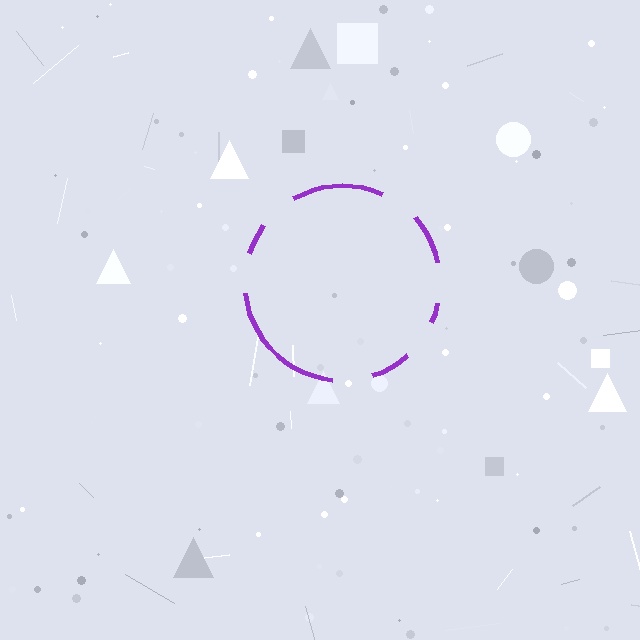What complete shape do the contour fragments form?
The contour fragments form a circle.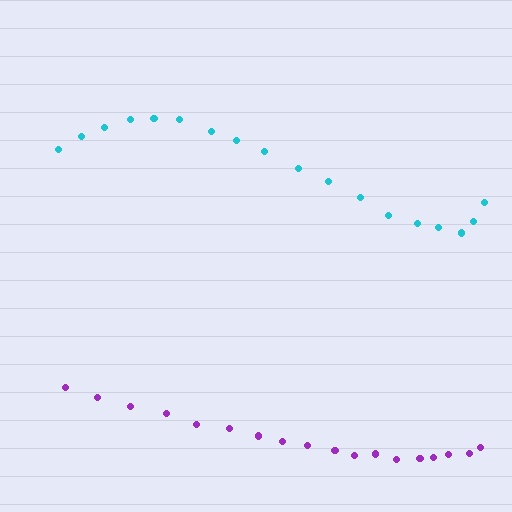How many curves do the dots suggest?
There are 2 distinct paths.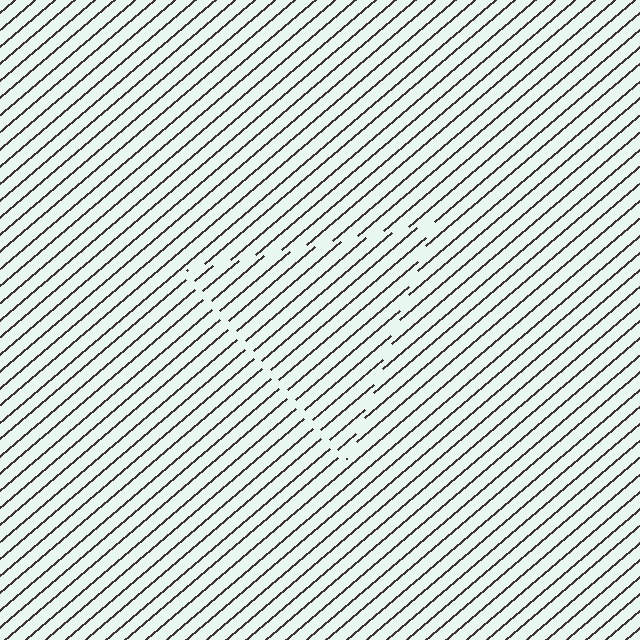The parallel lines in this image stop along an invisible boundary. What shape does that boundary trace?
An illusory triangle. The interior of the shape contains the same grating, shifted by half a period — the contour is defined by the phase discontinuity where line-ends from the inner and outer gratings abut.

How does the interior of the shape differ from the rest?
The interior of the shape contains the same grating, shifted by half a period — the contour is defined by the phase discontinuity where line-ends from the inner and outer gratings abut.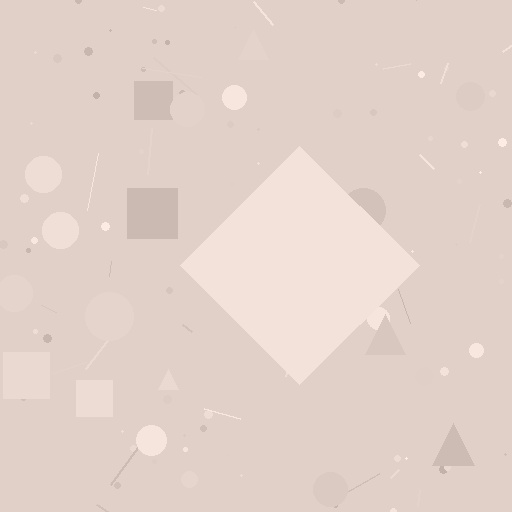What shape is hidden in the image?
A diamond is hidden in the image.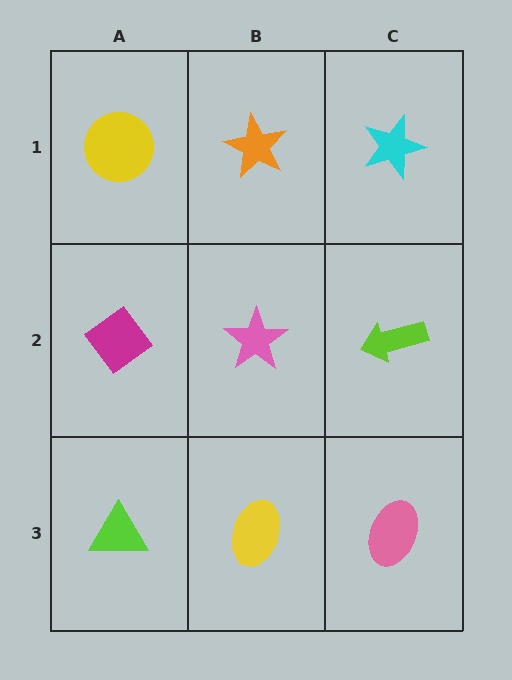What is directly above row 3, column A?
A magenta diamond.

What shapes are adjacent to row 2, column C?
A cyan star (row 1, column C), a pink ellipse (row 3, column C), a pink star (row 2, column B).